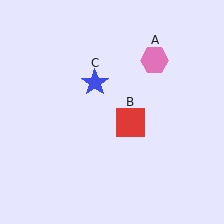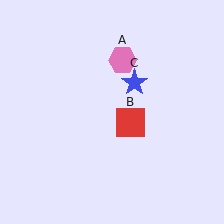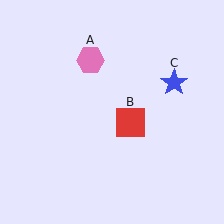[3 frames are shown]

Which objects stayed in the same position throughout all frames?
Red square (object B) remained stationary.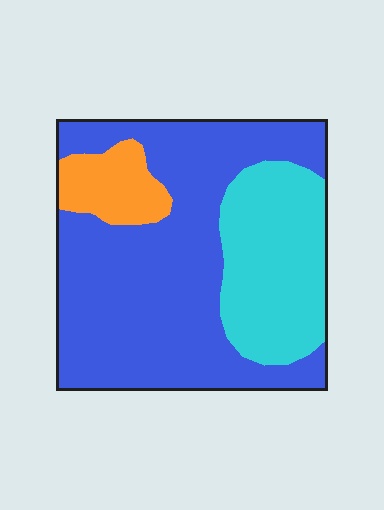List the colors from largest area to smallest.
From largest to smallest: blue, cyan, orange.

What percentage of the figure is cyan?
Cyan takes up about one quarter (1/4) of the figure.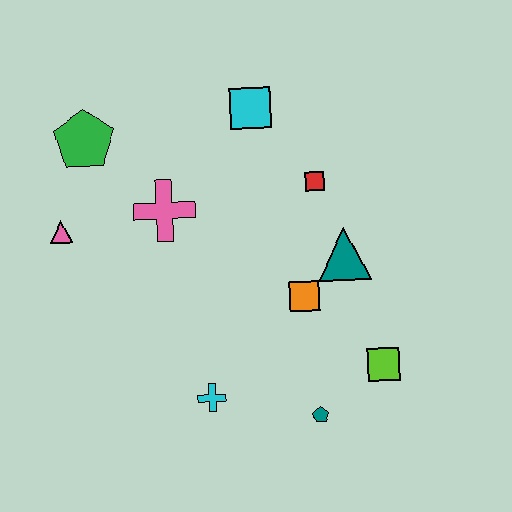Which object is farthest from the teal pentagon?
The green pentagon is farthest from the teal pentagon.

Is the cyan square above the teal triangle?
Yes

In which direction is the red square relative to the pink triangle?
The red square is to the right of the pink triangle.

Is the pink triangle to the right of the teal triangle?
No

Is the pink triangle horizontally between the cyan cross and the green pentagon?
No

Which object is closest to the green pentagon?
The pink triangle is closest to the green pentagon.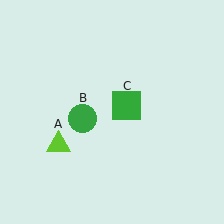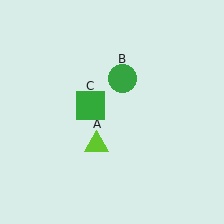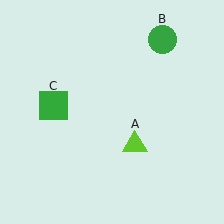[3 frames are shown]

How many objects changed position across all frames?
3 objects changed position: lime triangle (object A), green circle (object B), green square (object C).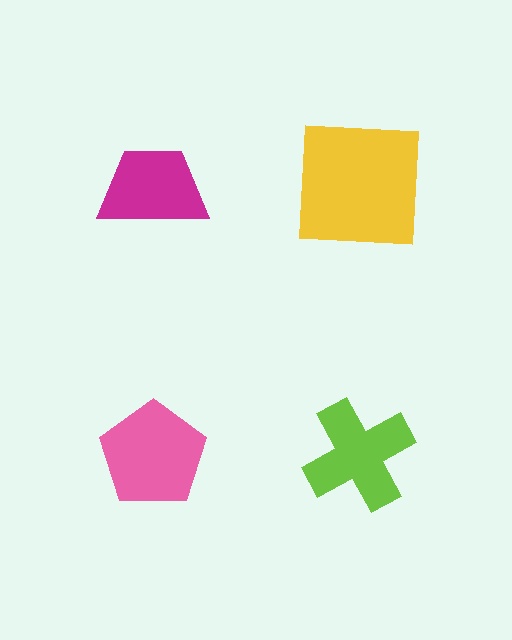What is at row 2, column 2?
A lime cross.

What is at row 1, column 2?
A yellow square.